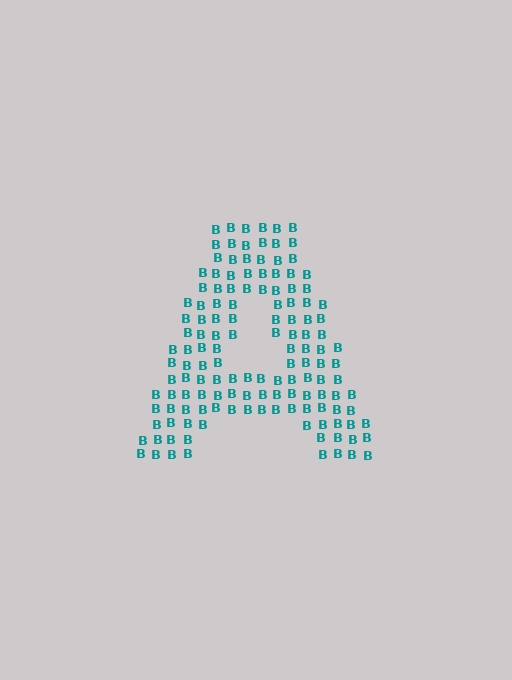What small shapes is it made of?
It is made of small letter B's.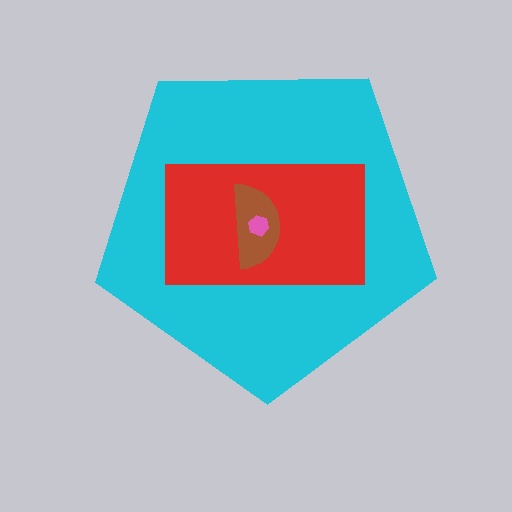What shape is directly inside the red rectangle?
The brown semicircle.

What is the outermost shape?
The cyan pentagon.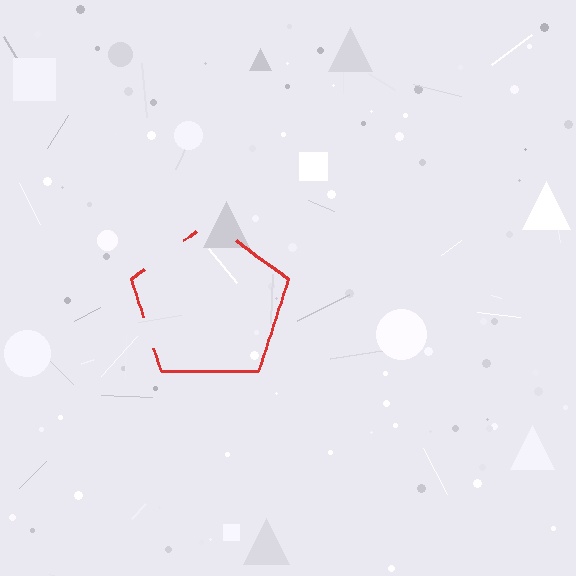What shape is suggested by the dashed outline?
The dashed outline suggests a pentagon.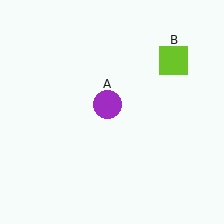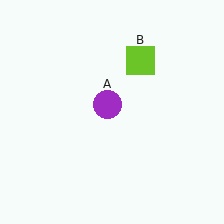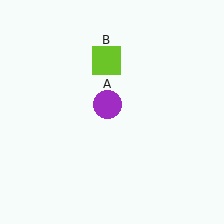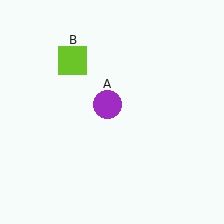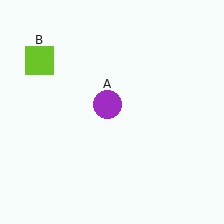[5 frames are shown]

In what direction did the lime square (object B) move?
The lime square (object B) moved left.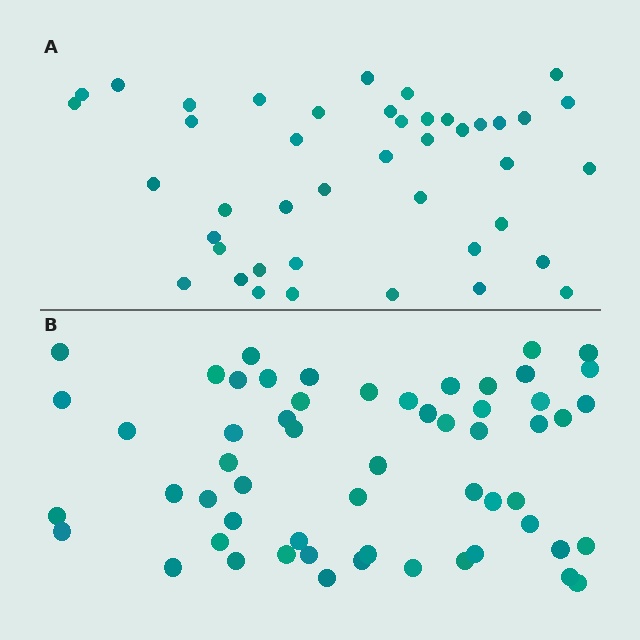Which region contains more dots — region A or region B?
Region B (the bottom region) has more dots.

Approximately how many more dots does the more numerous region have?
Region B has approximately 15 more dots than region A.